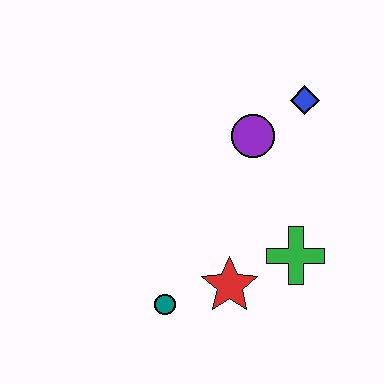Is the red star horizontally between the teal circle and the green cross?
Yes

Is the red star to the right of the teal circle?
Yes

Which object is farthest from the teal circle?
The blue diamond is farthest from the teal circle.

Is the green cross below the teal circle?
No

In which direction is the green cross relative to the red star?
The green cross is to the right of the red star.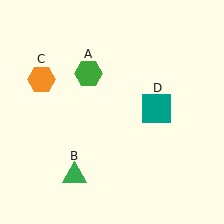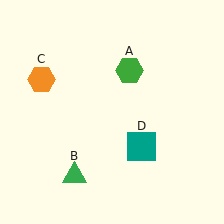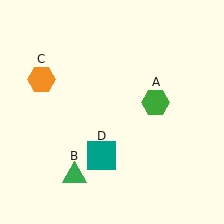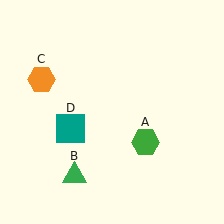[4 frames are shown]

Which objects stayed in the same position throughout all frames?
Green triangle (object B) and orange hexagon (object C) remained stationary.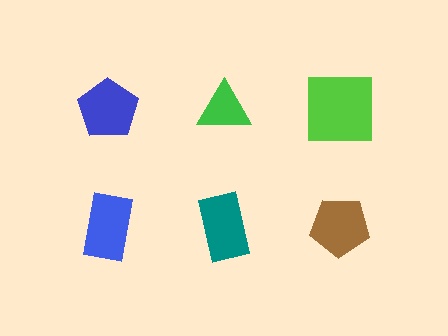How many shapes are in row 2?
3 shapes.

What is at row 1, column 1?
A blue pentagon.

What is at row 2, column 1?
A blue rectangle.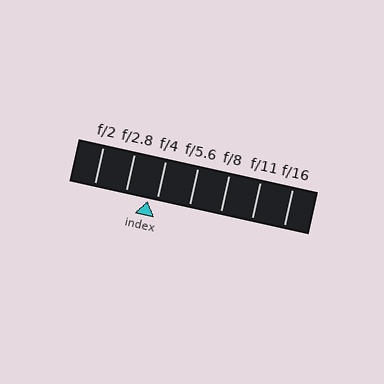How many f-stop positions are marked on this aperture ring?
There are 7 f-stop positions marked.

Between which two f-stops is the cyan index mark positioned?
The index mark is between f/2.8 and f/4.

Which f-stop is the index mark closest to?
The index mark is closest to f/4.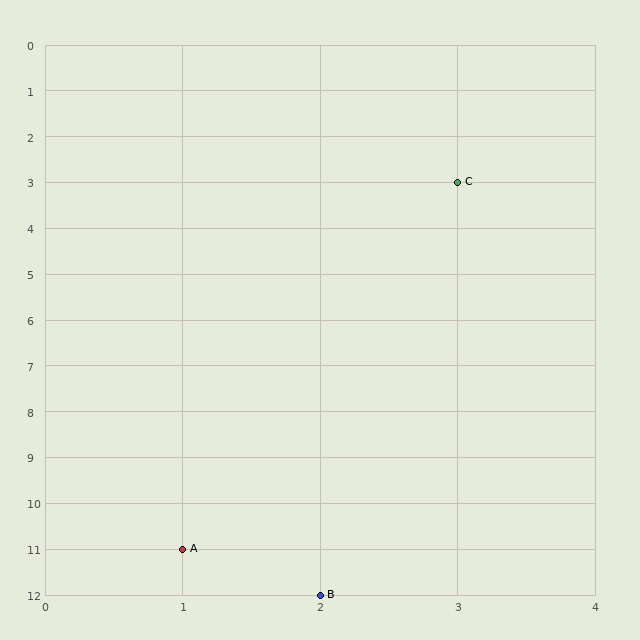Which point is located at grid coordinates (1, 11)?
Point A is at (1, 11).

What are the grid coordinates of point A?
Point A is at grid coordinates (1, 11).